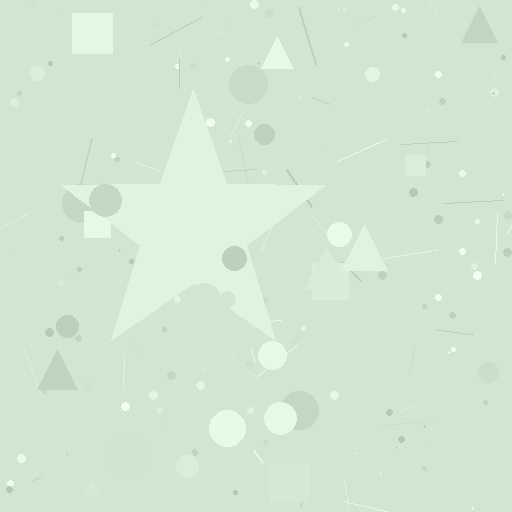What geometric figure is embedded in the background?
A star is embedded in the background.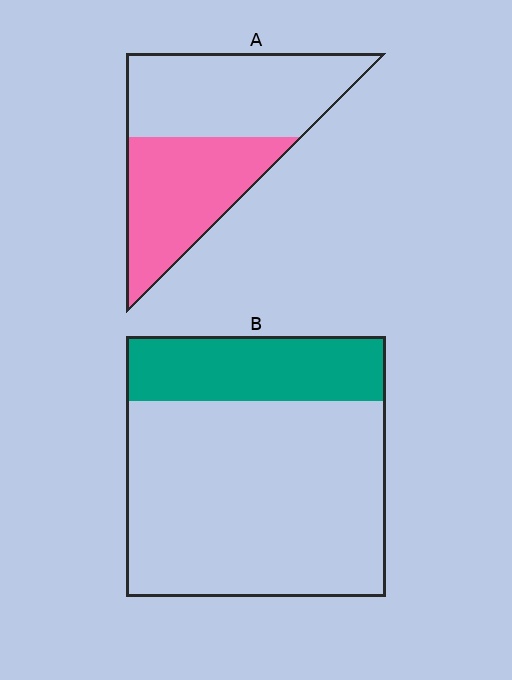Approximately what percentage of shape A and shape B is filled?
A is approximately 45% and B is approximately 25%.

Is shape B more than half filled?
No.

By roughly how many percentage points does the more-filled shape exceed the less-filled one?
By roughly 20 percentage points (A over B).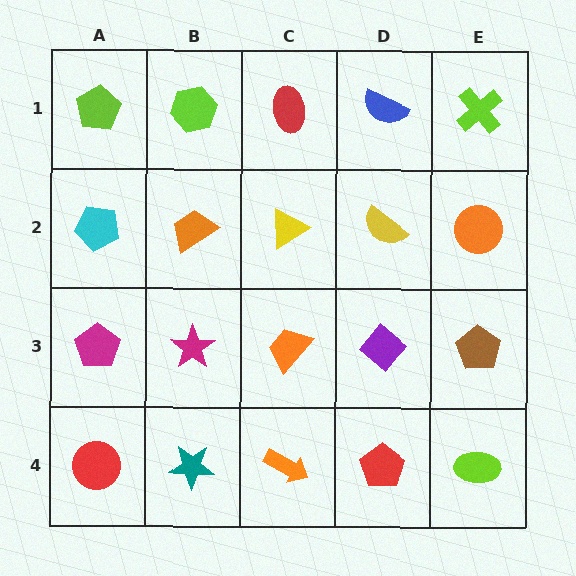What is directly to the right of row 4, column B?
An orange arrow.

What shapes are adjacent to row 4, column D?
A purple diamond (row 3, column D), an orange arrow (row 4, column C), a lime ellipse (row 4, column E).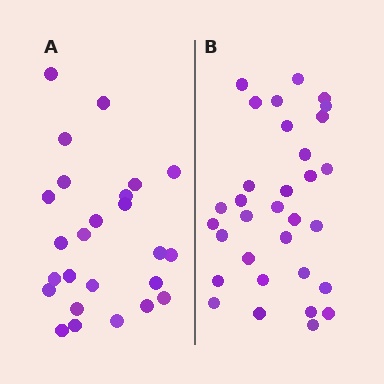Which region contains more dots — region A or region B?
Region B (the right region) has more dots.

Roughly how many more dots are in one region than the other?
Region B has roughly 8 or so more dots than region A.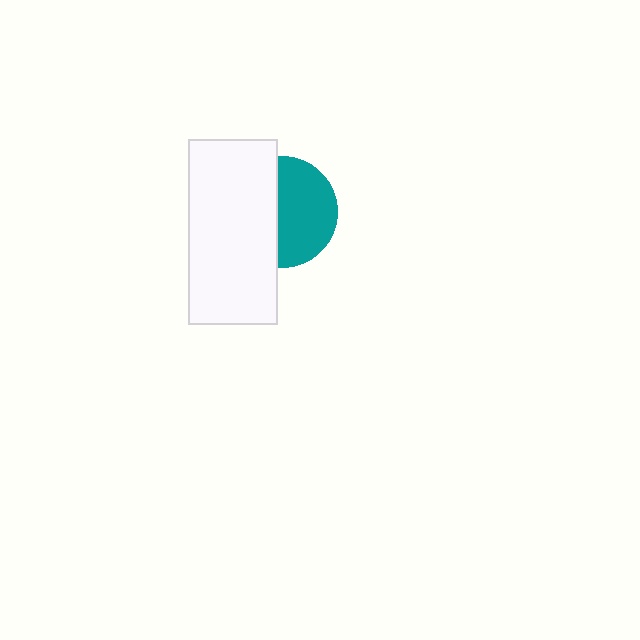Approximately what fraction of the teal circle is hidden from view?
Roughly 45% of the teal circle is hidden behind the white rectangle.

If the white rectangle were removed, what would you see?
You would see the complete teal circle.